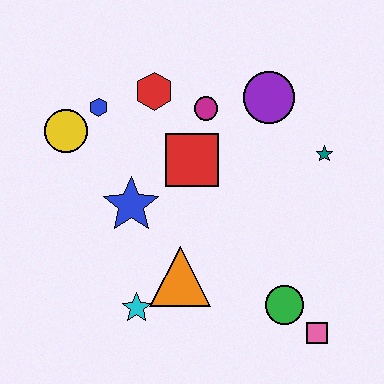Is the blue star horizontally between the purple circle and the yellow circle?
Yes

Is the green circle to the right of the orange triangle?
Yes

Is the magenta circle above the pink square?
Yes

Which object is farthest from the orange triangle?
The purple circle is farthest from the orange triangle.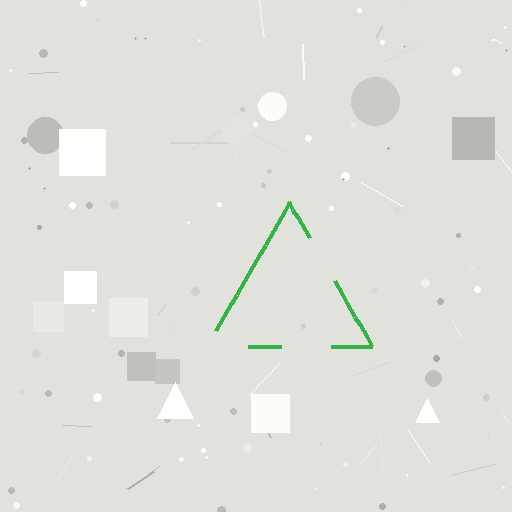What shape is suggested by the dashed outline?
The dashed outline suggests a triangle.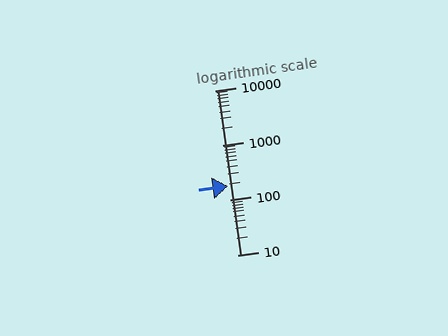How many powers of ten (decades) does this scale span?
The scale spans 3 decades, from 10 to 10000.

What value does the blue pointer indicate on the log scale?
The pointer indicates approximately 180.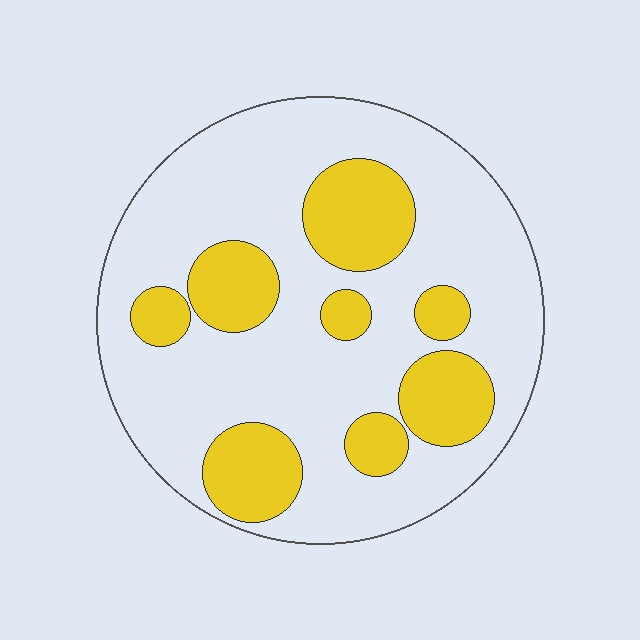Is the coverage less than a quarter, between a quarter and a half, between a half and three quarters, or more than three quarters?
Between a quarter and a half.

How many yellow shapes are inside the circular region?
8.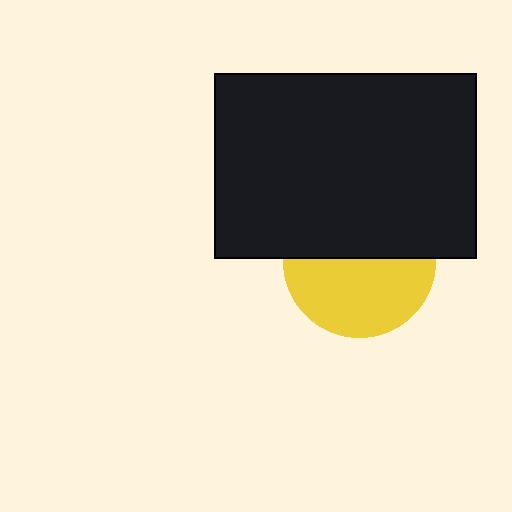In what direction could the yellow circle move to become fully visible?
The yellow circle could move down. That would shift it out from behind the black rectangle entirely.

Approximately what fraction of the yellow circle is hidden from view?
Roughly 48% of the yellow circle is hidden behind the black rectangle.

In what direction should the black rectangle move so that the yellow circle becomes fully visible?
The black rectangle should move up. That is the shortest direction to clear the overlap and leave the yellow circle fully visible.